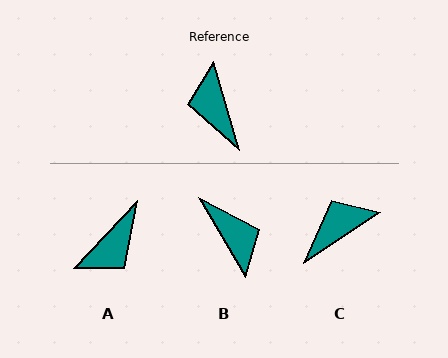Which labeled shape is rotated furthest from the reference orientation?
B, about 166 degrees away.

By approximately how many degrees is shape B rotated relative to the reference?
Approximately 166 degrees clockwise.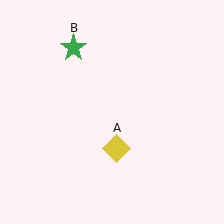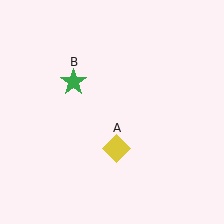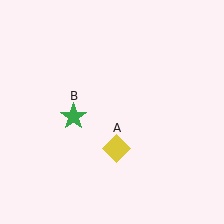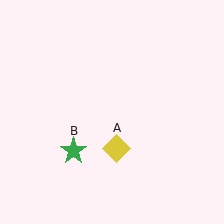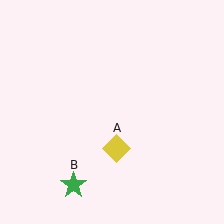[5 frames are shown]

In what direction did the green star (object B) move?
The green star (object B) moved down.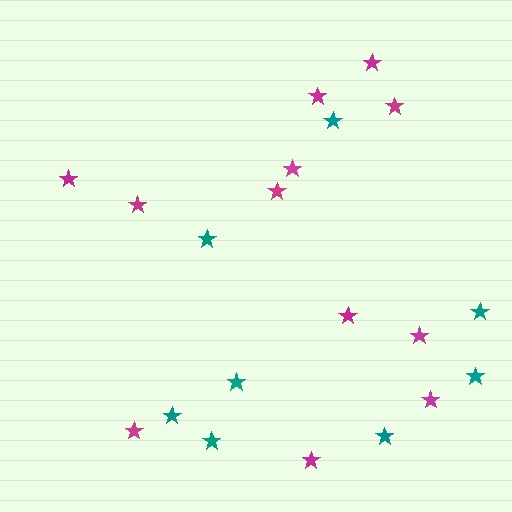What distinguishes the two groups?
There are 2 groups: one group of magenta stars (12) and one group of teal stars (8).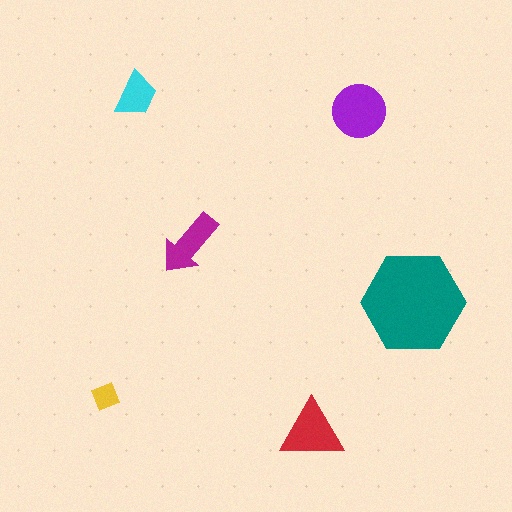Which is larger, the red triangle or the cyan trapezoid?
The red triangle.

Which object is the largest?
The teal hexagon.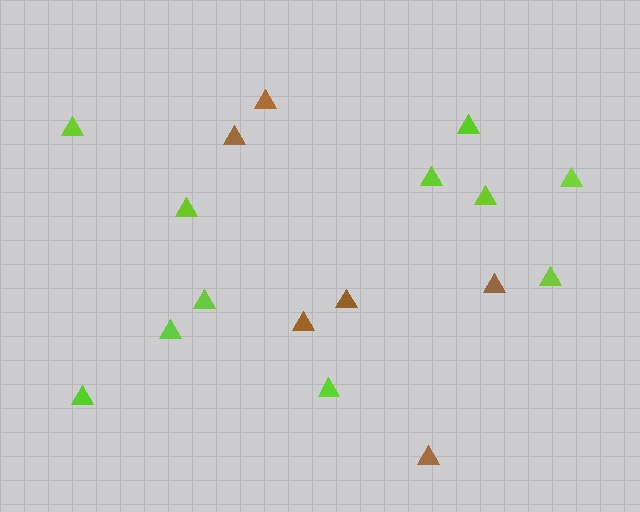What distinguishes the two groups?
There are 2 groups: one group of lime triangles (11) and one group of brown triangles (6).